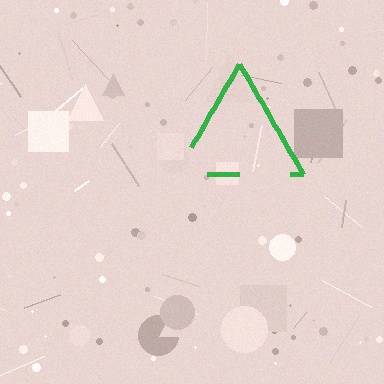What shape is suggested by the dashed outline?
The dashed outline suggests a triangle.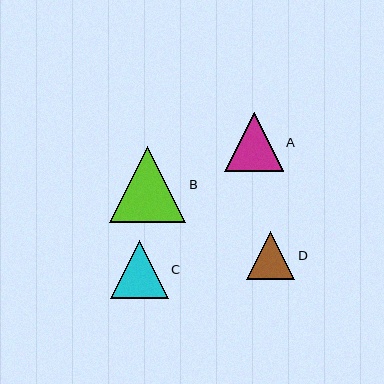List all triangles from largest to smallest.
From largest to smallest: B, A, C, D.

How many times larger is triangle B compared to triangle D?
Triangle B is approximately 1.6 times the size of triangle D.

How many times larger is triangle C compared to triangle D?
Triangle C is approximately 1.2 times the size of triangle D.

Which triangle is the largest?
Triangle B is the largest with a size of approximately 76 pixels.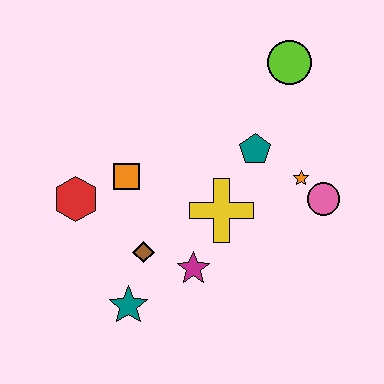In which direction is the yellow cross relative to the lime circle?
The yellow cross is below the lime circle.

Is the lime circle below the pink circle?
No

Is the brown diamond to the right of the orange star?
No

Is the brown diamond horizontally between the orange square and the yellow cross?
Yes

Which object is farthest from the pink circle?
The red hexagon is farthest from the pink circle.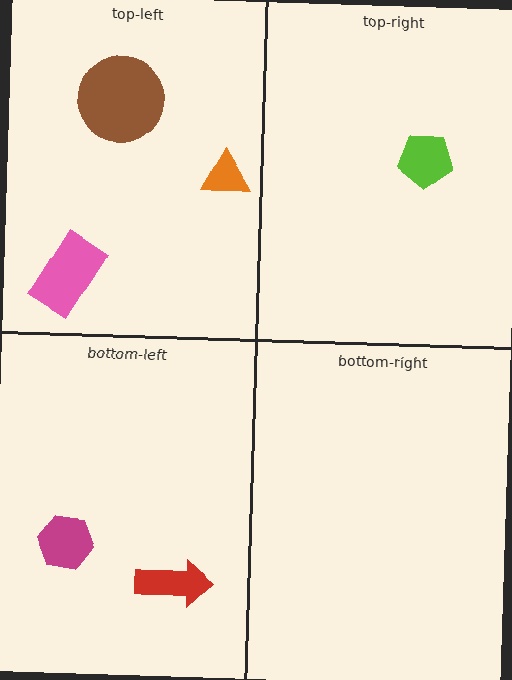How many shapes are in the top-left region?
3.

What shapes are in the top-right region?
The lime pentagon.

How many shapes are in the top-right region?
1.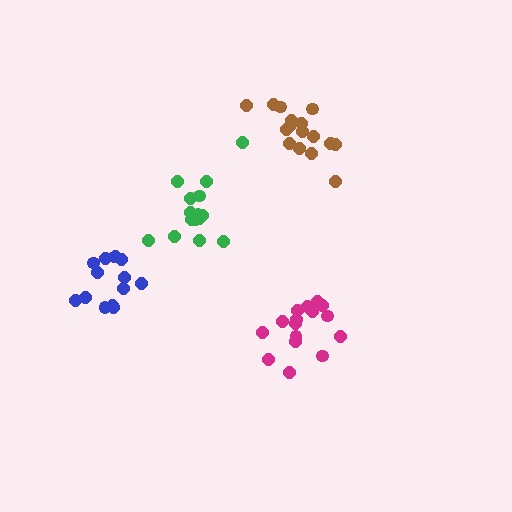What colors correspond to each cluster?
The clusters are colored: green, brown, magenta, blue.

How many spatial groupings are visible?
There are 4 spatial groupings.